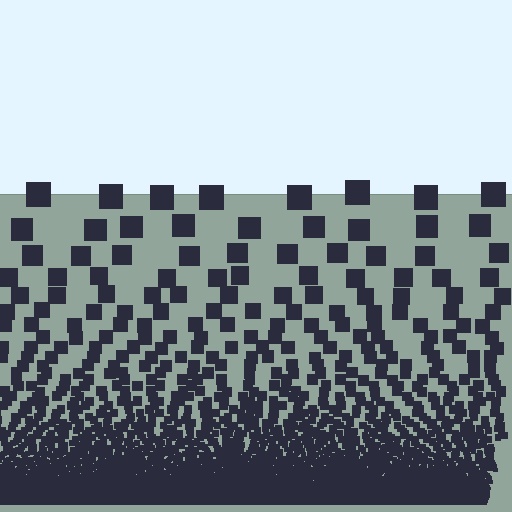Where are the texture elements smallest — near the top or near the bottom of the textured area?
Near the bottom.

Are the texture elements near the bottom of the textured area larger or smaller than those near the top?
Smaller. The gradient is inverted — elements near the bottom are smaller and denser.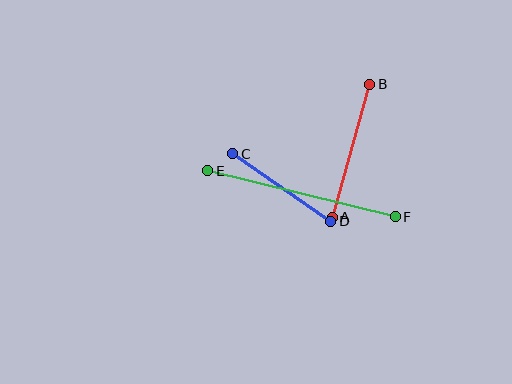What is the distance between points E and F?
The distance is approximately 193 pixels.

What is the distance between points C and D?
The distance is approximately 119 pixels.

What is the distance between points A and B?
The distance is approximately 138 pixels.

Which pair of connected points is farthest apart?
Points E and F are farthest apart.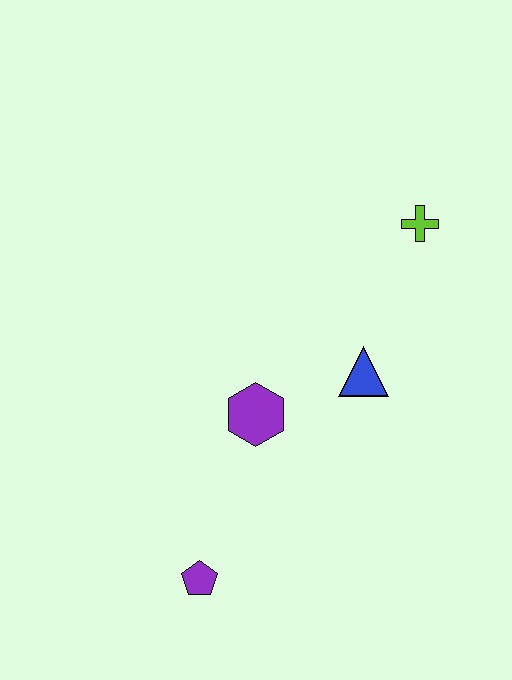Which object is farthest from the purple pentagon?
The lime cross is farthest from the purple pentagon.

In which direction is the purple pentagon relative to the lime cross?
The purple pentagon is below the lime cross.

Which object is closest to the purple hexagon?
The blue triangle is closest to the purple hexagon.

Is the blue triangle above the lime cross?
No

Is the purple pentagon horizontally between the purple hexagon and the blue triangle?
No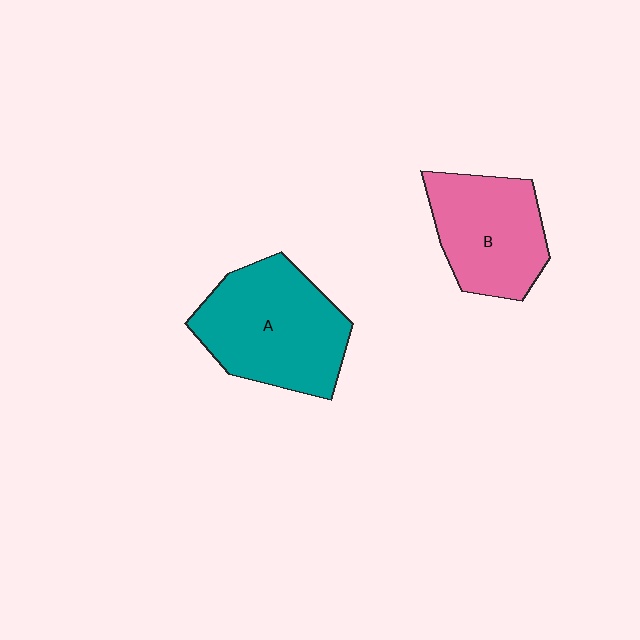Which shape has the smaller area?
Shape B (pink).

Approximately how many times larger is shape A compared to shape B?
Approximately 1.3 times.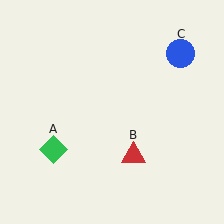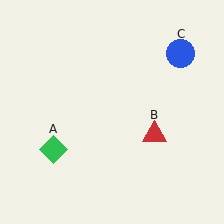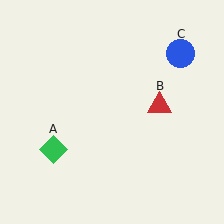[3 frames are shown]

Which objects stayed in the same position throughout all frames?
Green diamond (object A) and blue circle (object C) remained stationary.